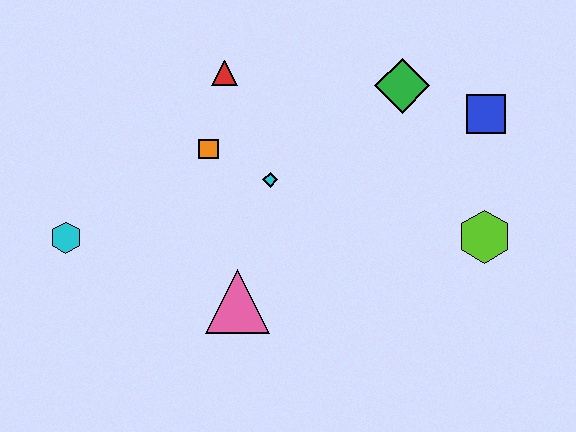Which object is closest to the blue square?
The green diamond is closest to the blue square.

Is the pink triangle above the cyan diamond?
No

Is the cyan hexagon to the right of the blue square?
No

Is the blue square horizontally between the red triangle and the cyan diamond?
No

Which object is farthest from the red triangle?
The lime hexagon is farthest from the red triangle.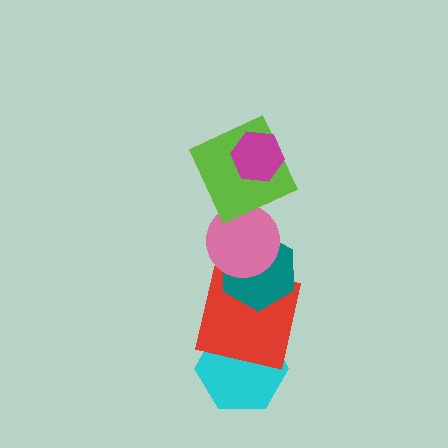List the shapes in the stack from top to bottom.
From top to bottom: the magenta hexagon, the lime square, the pink circle, the teal hexagon, the red square, the cyan hexagon.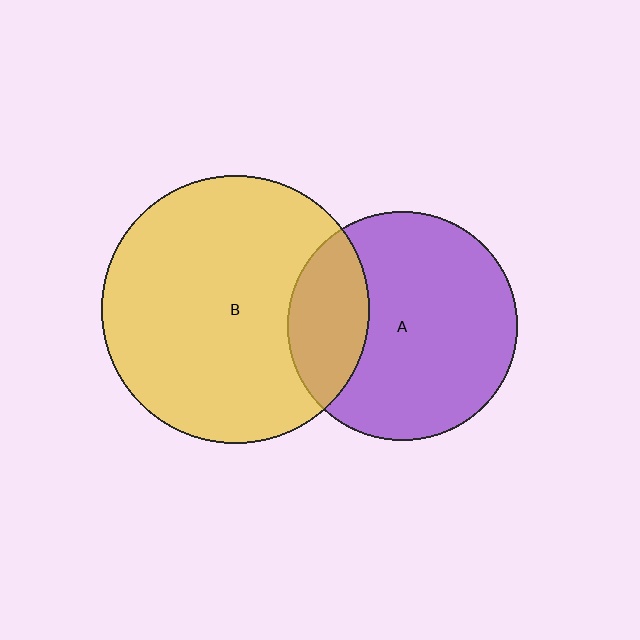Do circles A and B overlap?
Yes.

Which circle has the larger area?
Circle B (yellow).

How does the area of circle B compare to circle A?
Approximately 1.4 times.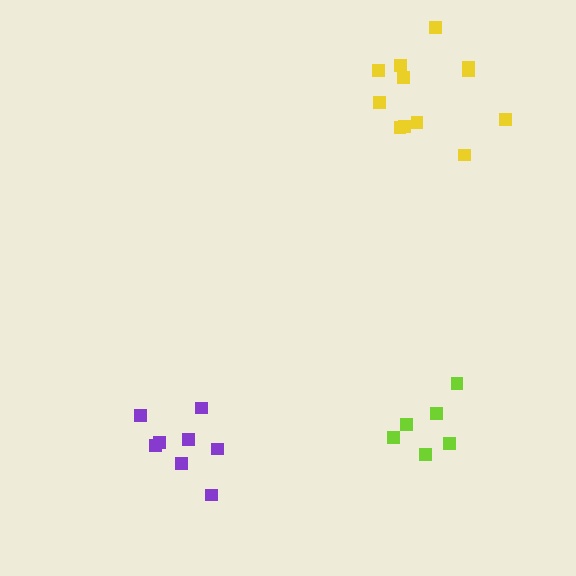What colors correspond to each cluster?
The clusters are colored: lime, purple, yellow.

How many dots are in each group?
Group 1: 6 dots, Group 2: 8 dots, Group 3: 12 dots (26 total).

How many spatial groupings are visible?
There are 3 spatial groupings.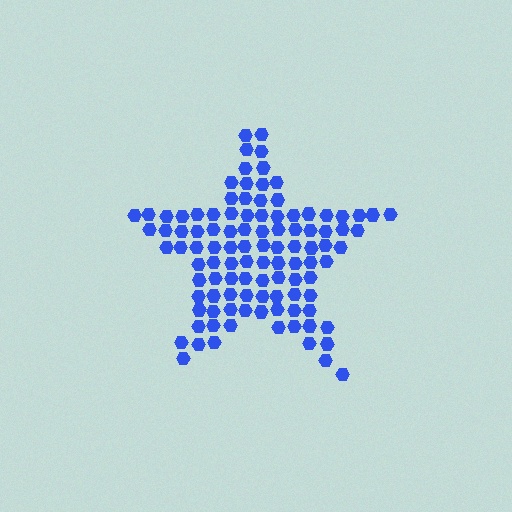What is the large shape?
The large shape is a star.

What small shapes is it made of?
It is made of small hexagons.